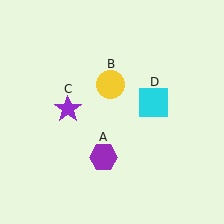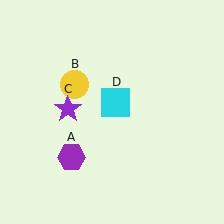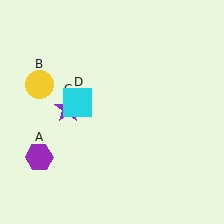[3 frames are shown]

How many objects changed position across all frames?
3 objects changed position: purple hexagon (object A), yellow circle (object B), cyan square (object D).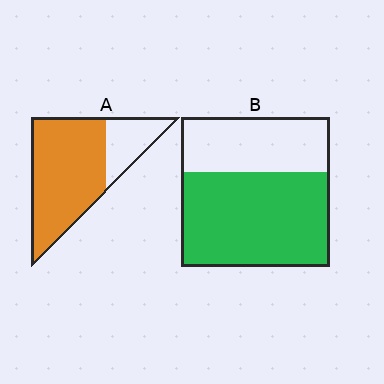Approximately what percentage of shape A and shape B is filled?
A is approximately 75% and B is approximately 65%.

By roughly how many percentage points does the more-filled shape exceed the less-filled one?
By roughly 10 percentage points (A over B).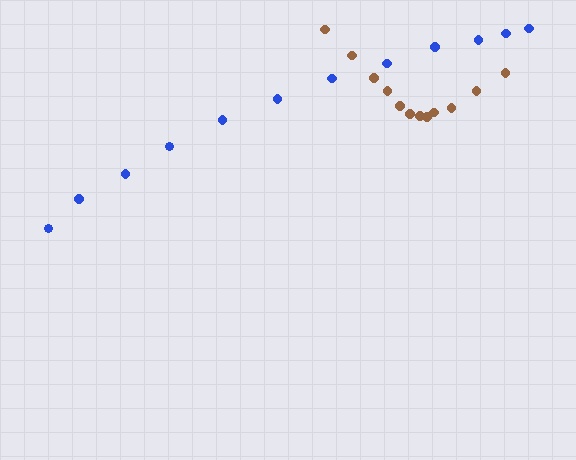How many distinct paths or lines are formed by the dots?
There are 2 distinct paths.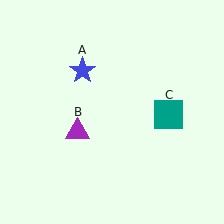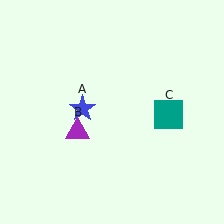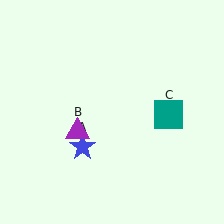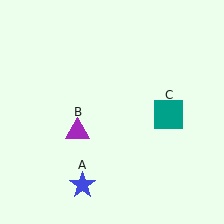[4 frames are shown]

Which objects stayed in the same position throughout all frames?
Purple triangle (object B) and teal square (object C) remained stationary.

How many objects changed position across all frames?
1 object changed position: blue star (object A).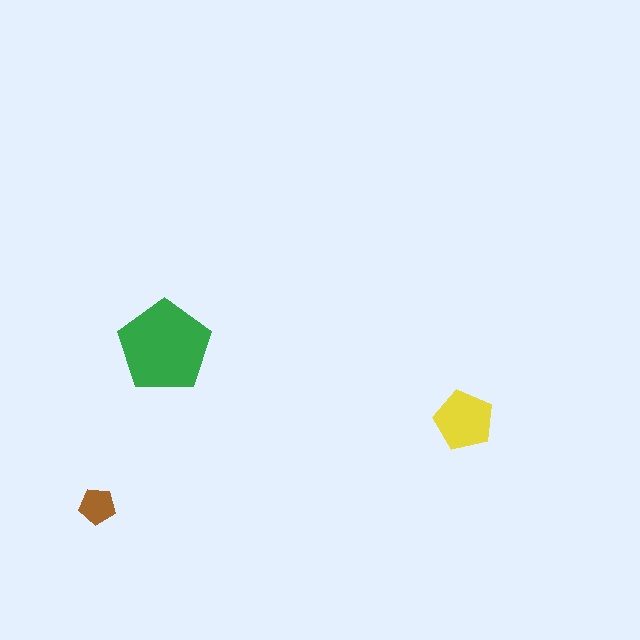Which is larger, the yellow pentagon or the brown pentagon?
The yellow one.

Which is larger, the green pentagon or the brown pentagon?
The green one.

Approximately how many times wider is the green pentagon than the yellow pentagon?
About 1.5 times wider.